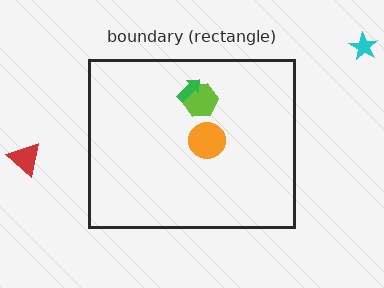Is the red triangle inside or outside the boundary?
Outside.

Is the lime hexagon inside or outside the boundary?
Inside.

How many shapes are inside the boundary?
3 inside, 2 outside.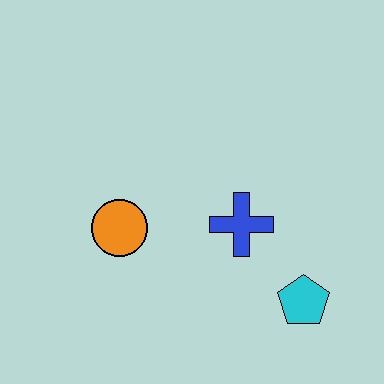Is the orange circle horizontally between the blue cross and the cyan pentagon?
No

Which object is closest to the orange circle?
The blue cross is closest to the orange circle.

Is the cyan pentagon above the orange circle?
No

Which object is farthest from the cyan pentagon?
The orange circle is farthest from the cyan pentagon.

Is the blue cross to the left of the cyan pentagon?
Yes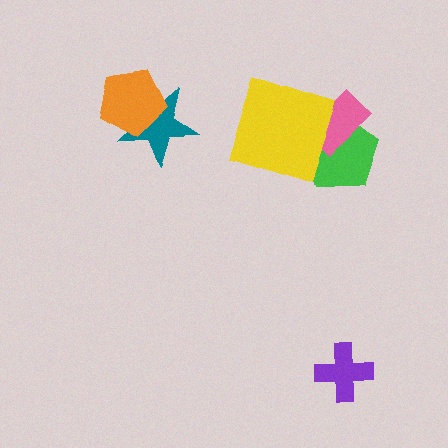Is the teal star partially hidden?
Yes, it is partially covered by another shape.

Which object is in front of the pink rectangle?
The yellow square is in front of the pink rectangle.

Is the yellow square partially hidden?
No, no other shape covers it.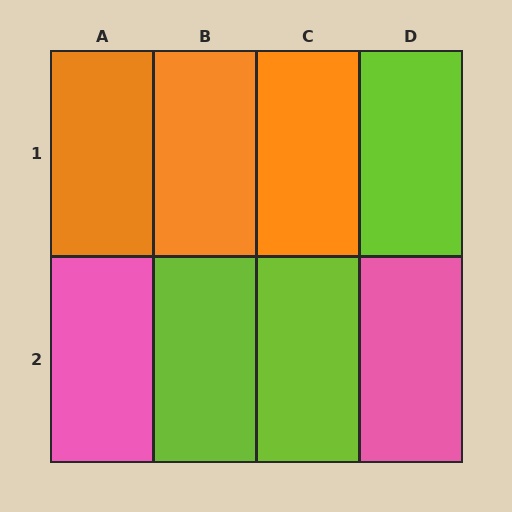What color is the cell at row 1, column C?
Orange.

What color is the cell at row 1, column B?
Orange.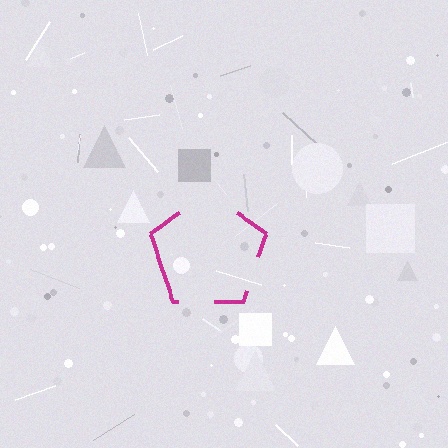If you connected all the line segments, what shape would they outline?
They would outline a pentagon.